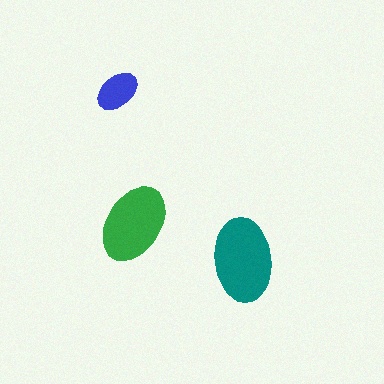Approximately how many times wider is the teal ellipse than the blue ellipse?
About 2 times wider.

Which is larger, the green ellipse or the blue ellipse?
The green one.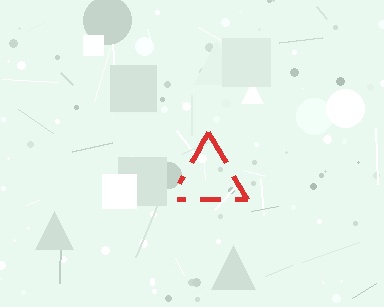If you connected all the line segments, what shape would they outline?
They would outline a triangle.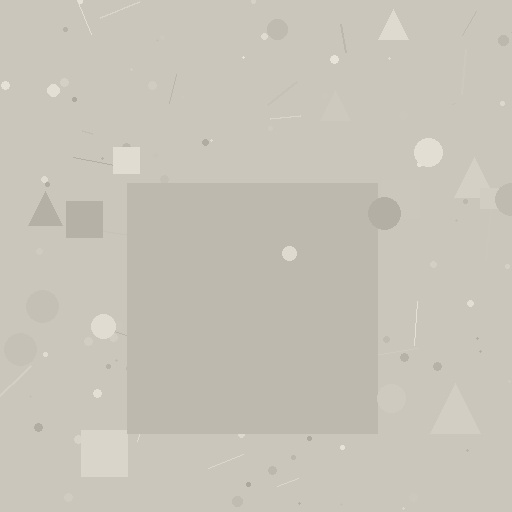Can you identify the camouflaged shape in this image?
The camouflaged shape is a square.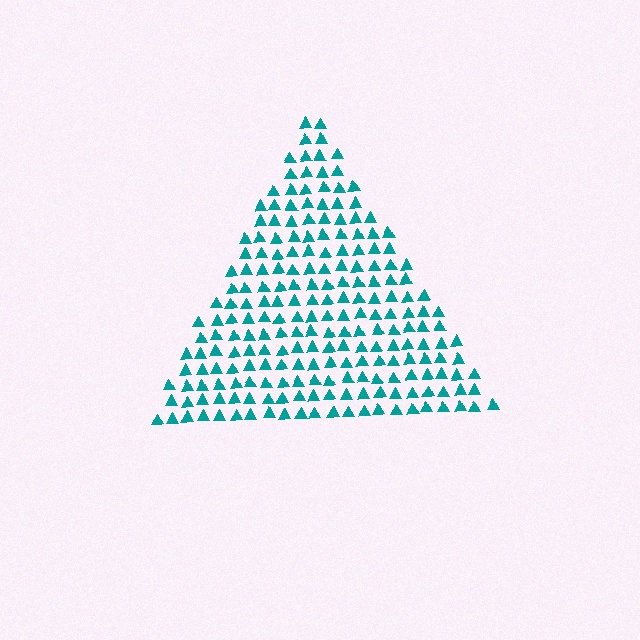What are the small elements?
The small elements are triangles.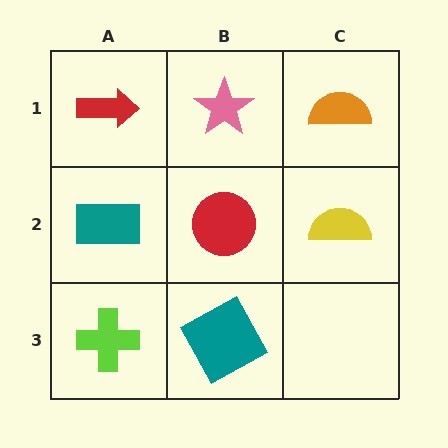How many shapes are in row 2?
3 shapes.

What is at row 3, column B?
A teal square.